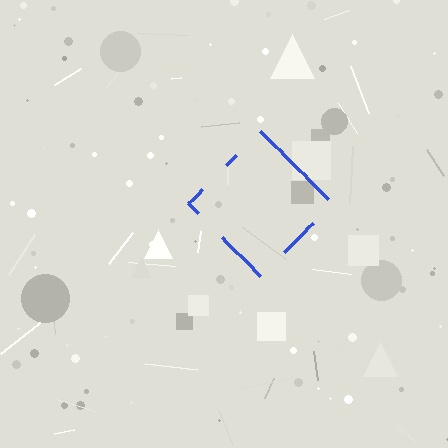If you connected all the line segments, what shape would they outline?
They would outline a diamond.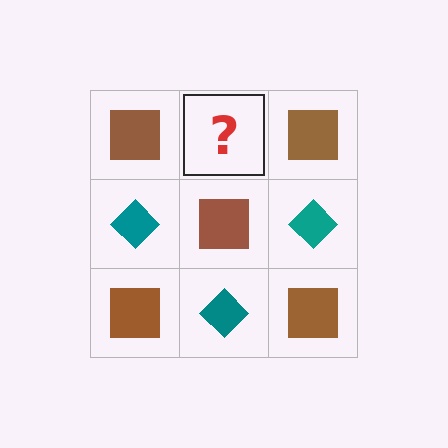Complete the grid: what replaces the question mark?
The question mark should be replaced with a teal diamond.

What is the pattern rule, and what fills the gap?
The rule is that it alternates brown square and teal diamond in a checkerboard pattern. The gap should be filled with a teal diamond.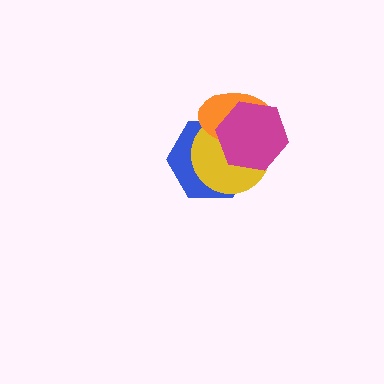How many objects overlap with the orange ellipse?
3 objects overlap with the orange ellipse.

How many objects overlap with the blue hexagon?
3 objects overlap with the blue hexagon.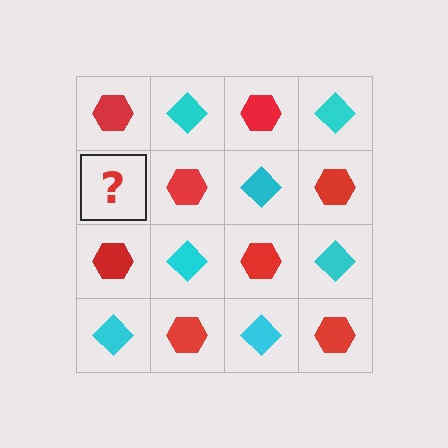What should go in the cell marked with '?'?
The missing cell should contain a cyan diamond.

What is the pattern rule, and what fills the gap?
The rule is that it alternates red hexagon and cyan diamond in a checkerboard pattern. The gap should be filled with a cyan diamond.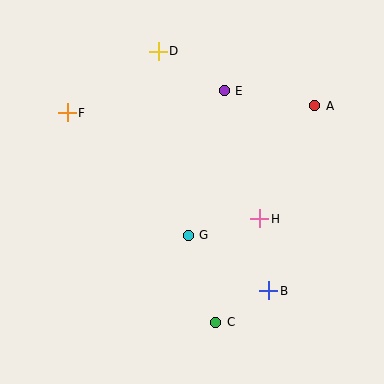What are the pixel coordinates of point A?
Point A is at (315, 106).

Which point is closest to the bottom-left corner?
Point C is closest to the bottom-left corner.